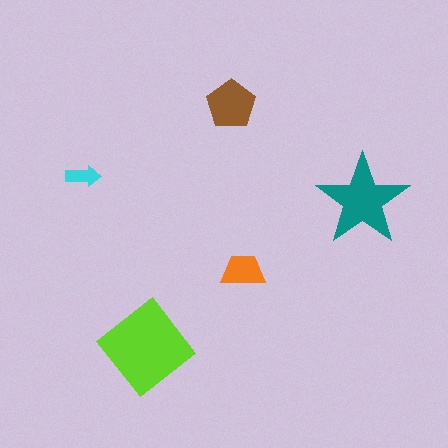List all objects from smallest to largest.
The cyan arrow, the orange trapezoid, the brown pentagon, the teal star, the lime diamond.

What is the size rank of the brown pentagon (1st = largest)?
3rd.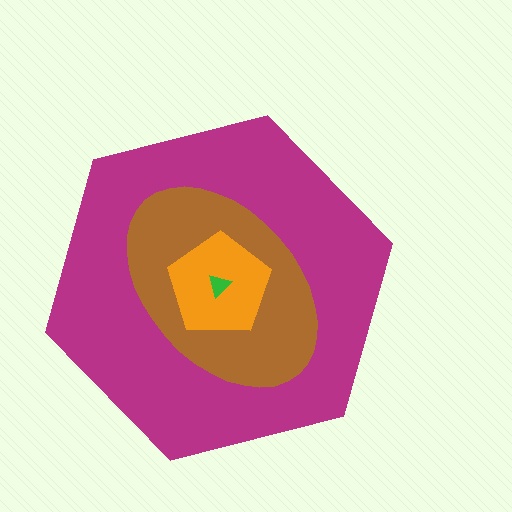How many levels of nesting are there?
4.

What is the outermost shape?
The magenta hexagon.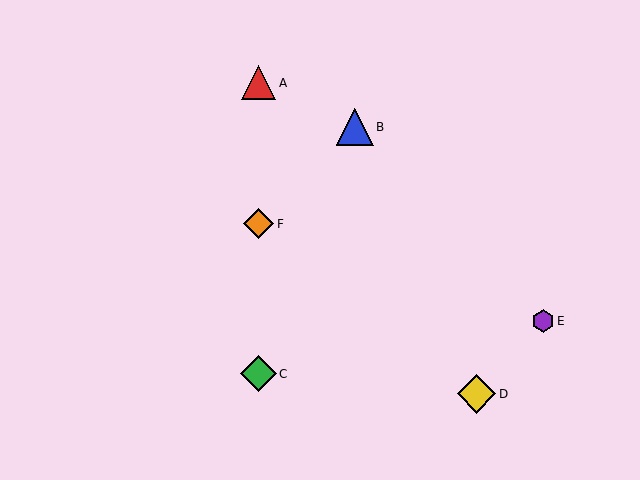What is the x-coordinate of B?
Object B is at x≈355.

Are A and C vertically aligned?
Yes, both are at x≈259.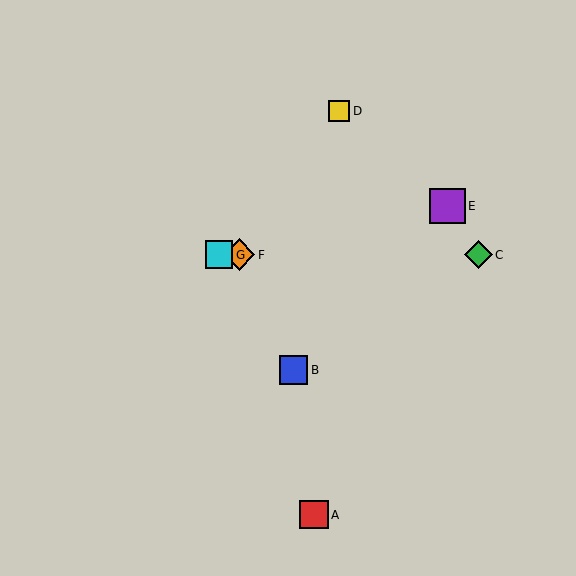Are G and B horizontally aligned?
No, G is at y≈255 and B is at y≈370.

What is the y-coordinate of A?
Object A is at y≈515.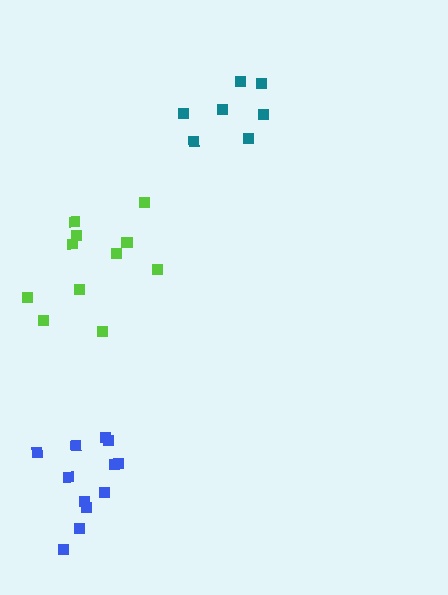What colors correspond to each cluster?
The clusters are colored: lime, teal, blue.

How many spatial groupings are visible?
There are 3 spatial groupings.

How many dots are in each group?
Group 1: 11 dots, Group 2: 7 dots, Group 3: 12 dots (30 total).